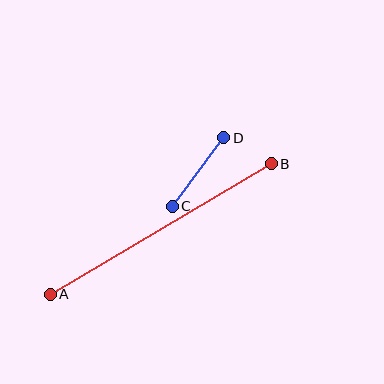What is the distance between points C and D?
The distance is approximately 86 pixels.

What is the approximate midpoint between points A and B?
The midpoint is at approximately (161, 229) pixels.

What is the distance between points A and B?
The distance is approximately 257 pixels.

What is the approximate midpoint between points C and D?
The midpoint is at approximately (198, 172) pixels.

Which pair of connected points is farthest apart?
Points A and B are farthest apart.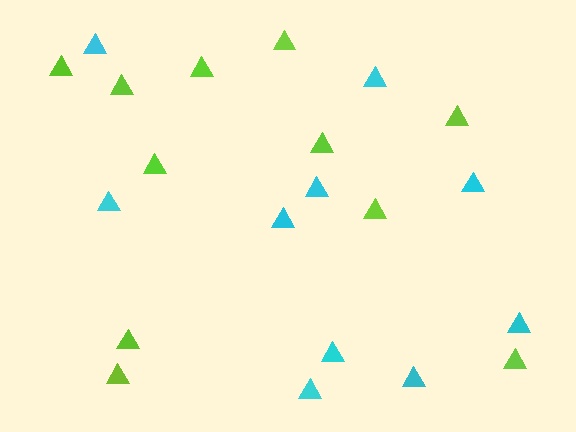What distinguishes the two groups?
There are 2 groups: one group of lime triangles (11) and one group of cyan triangles (10).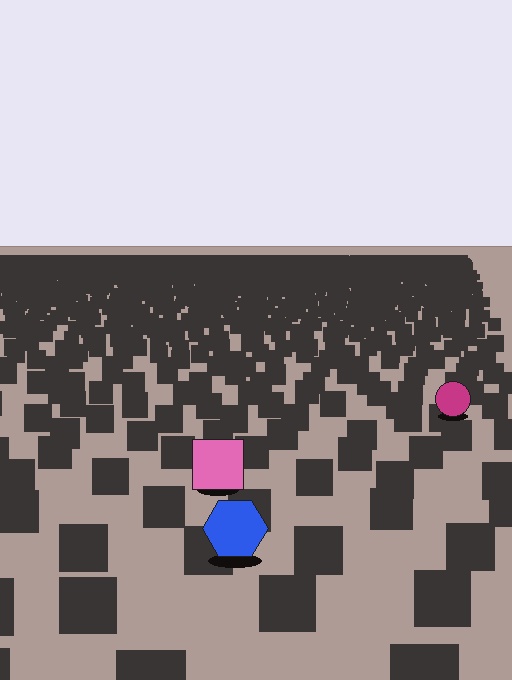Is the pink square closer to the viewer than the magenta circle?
Yes. The pink square is closer — you can tell from the texture gradient: the ground texture is coarser near it.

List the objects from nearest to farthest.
From nearest to farthest: the blue hexagon, the pink square, the magenta circle.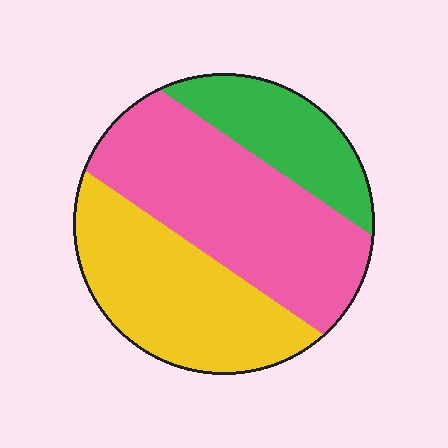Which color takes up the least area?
Green, at roughly 20%.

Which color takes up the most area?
Pink, at roughly 45%.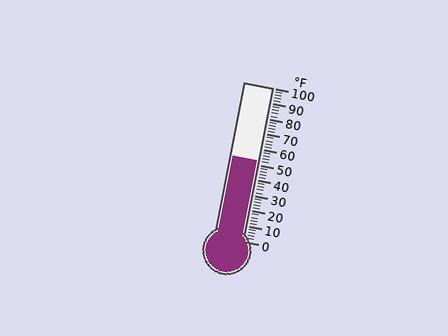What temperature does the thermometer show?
The thermometer shows approximately 52°F.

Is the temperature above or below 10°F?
The temperature is above 10°F.